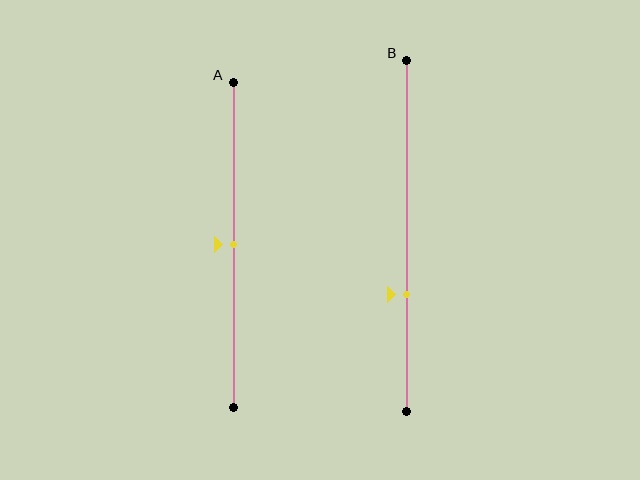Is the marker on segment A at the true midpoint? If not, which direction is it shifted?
Yes, the marker on segment A is at the true midpoint.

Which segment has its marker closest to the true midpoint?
Segment A has its marker closest to the true midpoint.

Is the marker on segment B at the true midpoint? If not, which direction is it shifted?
No, the marker on segment B is shifted downward by about 17% of the segment length.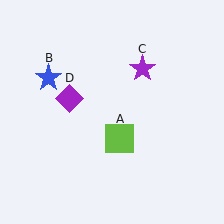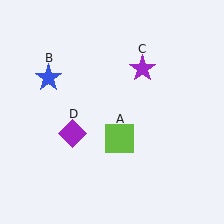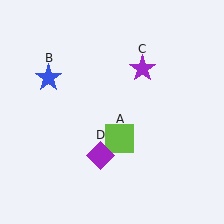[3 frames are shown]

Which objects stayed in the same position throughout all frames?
Lime square (object A) and blue star (object B) and purple star (object C) remained stationary.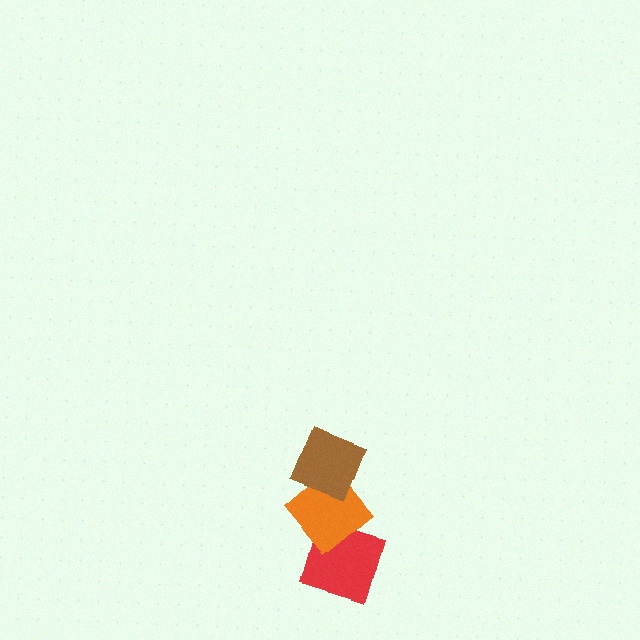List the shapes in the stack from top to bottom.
From top to bottom: the brown diamond, the orange diamond, the red diamond.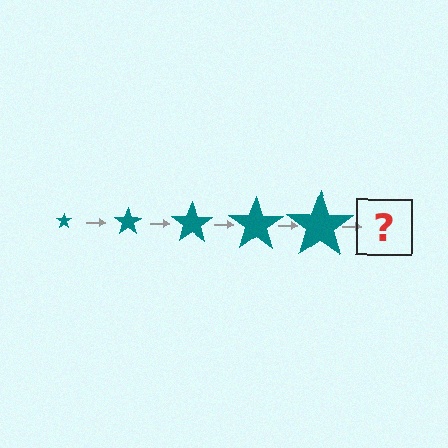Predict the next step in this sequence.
The next step is a teal star, larger than the previous one.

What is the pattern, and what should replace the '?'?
The pattern is that the star gets progressively larger each step. The '?' should be a teal star, larger than the previous one.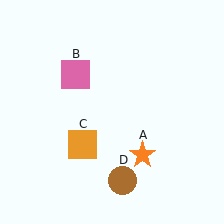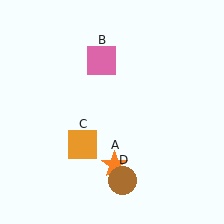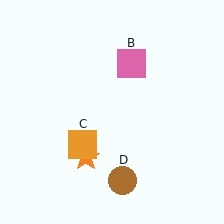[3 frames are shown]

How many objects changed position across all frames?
2 objects changed position: orange star (object A), pink square (object B).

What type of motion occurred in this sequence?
The orange star (object A), pink square (object B) rotated clockwise around the center of the scene.